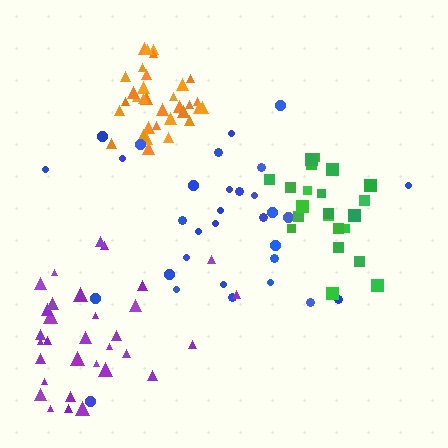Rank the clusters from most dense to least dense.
orange, green, purple, blue.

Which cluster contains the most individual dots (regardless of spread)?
Orange (33).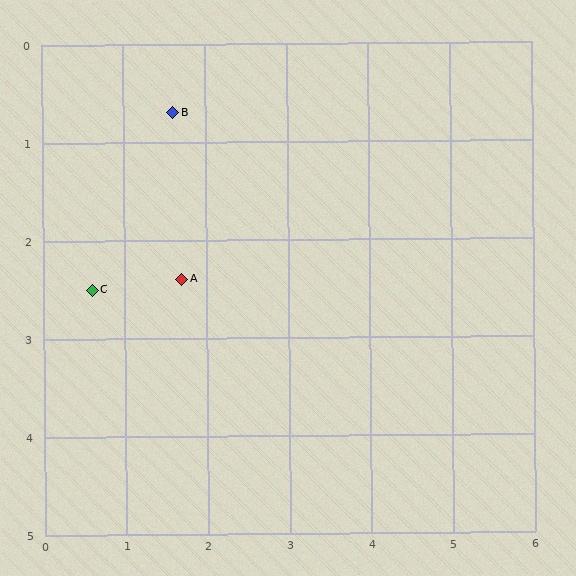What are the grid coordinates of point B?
Point B is at approximately (1.6, 0.7).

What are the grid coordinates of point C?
Point C is at approximately (0.6, 2.5).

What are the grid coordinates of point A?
Point A is at approximately (1.7, 2.4).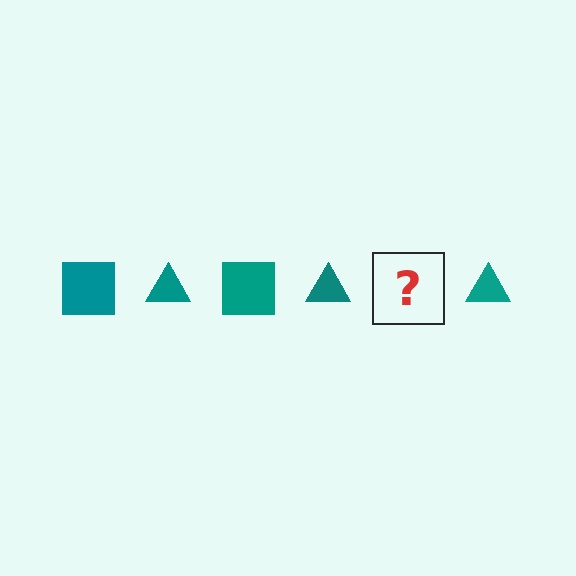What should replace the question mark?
The question mark should be replaced with a teal square.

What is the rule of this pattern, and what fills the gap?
The rule is that the pattern cycles through square, triangle shapes in teal. The gap should be filled with a teal square.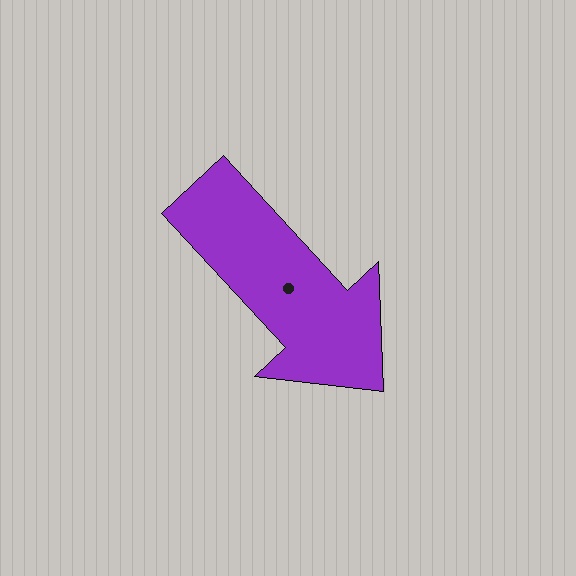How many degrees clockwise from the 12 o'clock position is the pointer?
Approximately 137 degrees.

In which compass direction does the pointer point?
Southeast.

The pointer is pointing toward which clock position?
Roughly 5 o'clock.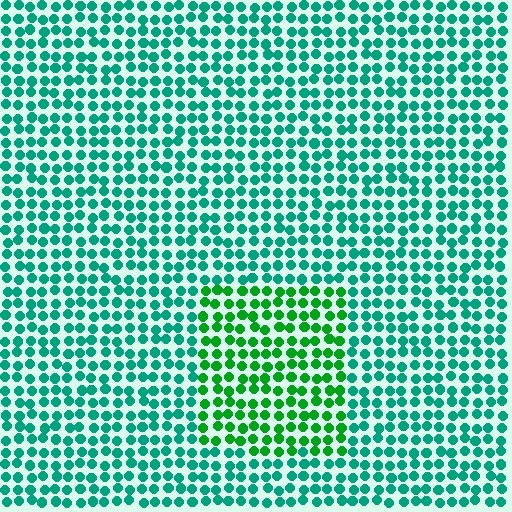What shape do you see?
I see a rectangle.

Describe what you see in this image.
The image is filled with small teal elements in a uniform arrangement. A rectangle-shaped region is visible where the elements are tinted to a slightly different hue, forming a subtle color boundary.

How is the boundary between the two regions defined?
The boundary is defined purely by a slight shift in hue (about 37 degrees). Spacing, size, and orientation are identical on both sides.